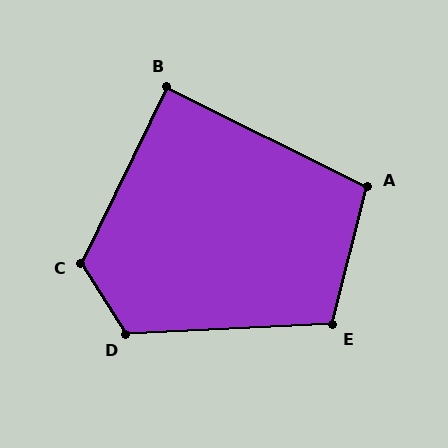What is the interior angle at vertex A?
Approximately 102 degrees (obtuse).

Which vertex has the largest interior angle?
C, at approximately 122 degrees.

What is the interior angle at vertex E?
Approximately 107 degrees (obtuse).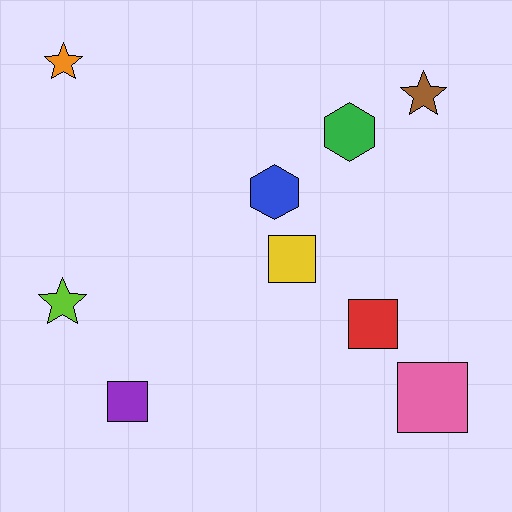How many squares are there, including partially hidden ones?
There are 4 squares.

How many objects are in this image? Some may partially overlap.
There are 9 objects.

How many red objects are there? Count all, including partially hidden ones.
There is 1 red object.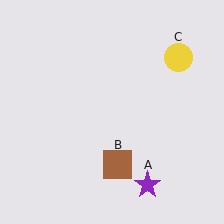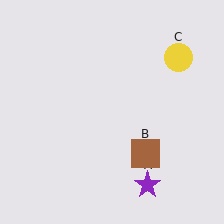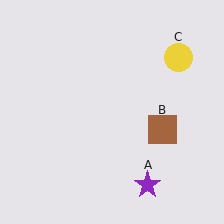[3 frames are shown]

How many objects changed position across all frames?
1 object changed position: brown square (object B).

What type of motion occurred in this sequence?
The brown square (object B) rotated counterclockwise around the center of the scene.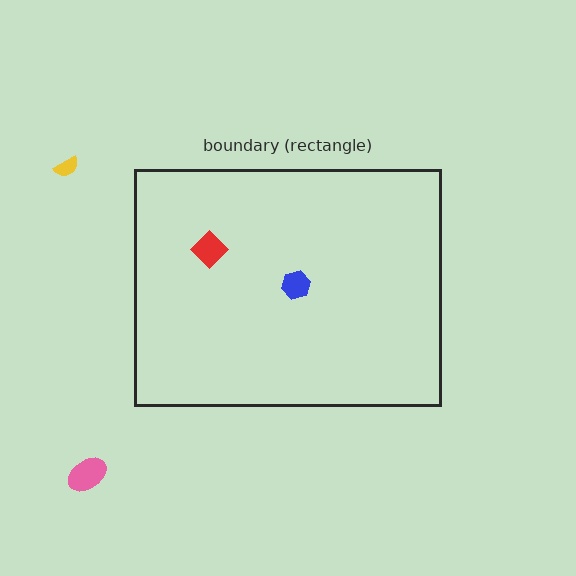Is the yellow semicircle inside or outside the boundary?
Outside.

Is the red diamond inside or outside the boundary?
Inside.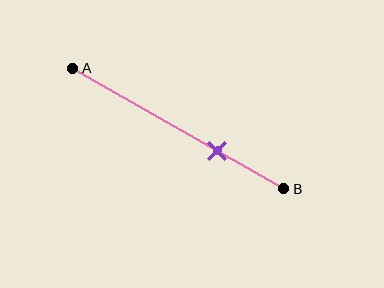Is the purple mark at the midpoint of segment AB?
No, the mark is at about 70% from A, not at the 50% midpoint.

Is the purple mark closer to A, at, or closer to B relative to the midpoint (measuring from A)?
The purple mark is closer to point B than the midpoint of segment AB.